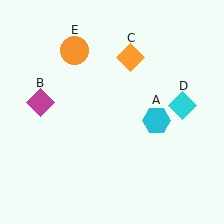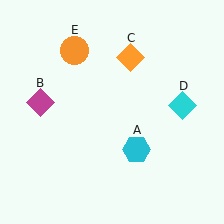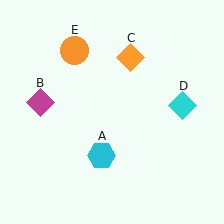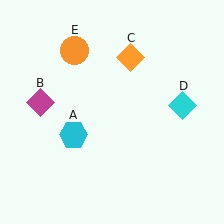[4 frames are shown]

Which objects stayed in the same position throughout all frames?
Magenta diamond (object B) and orange diamond (object C) and cyan diamond (object D) and orange circle (object E) remained stationary.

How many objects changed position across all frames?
1 object changed position: cyan hexagon (object A).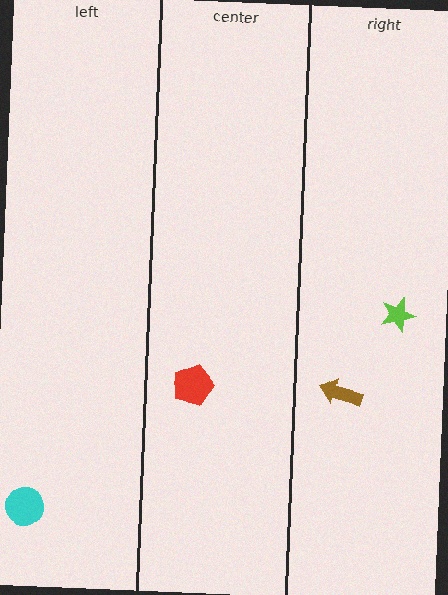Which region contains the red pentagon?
The center region.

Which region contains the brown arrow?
The right region.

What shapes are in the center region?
The red pentagon.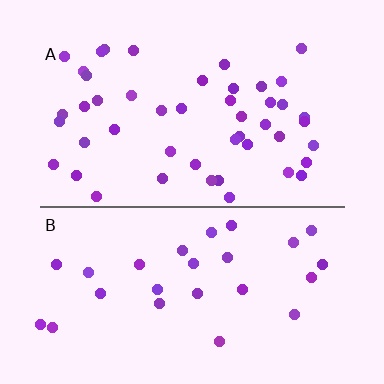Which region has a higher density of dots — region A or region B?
A (the top).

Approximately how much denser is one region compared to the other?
Approximately 1.8× — region A over region B.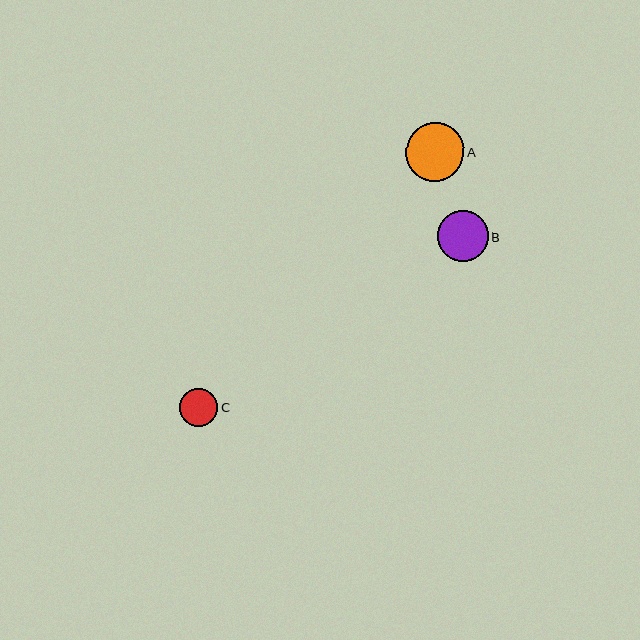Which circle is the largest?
Circle A is the largest with a size of approximately 59 pixels.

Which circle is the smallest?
Circle C is the smallest with a size of approximately 38 pixels.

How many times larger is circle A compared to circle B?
Circle A is approximately 1.2 times the size of circle B.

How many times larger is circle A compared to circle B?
Circle A is approximately 1.2 times the size of circle B.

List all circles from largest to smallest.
From largest to smallest: A, B, C.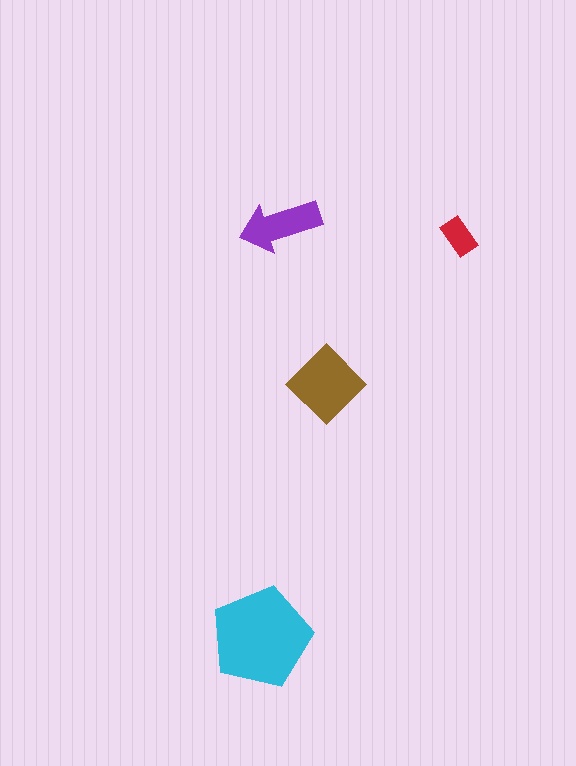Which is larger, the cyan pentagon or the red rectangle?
The cyan pentagon.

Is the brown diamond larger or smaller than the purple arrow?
Larger.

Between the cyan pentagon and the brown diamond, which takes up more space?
The cyan pentagon.